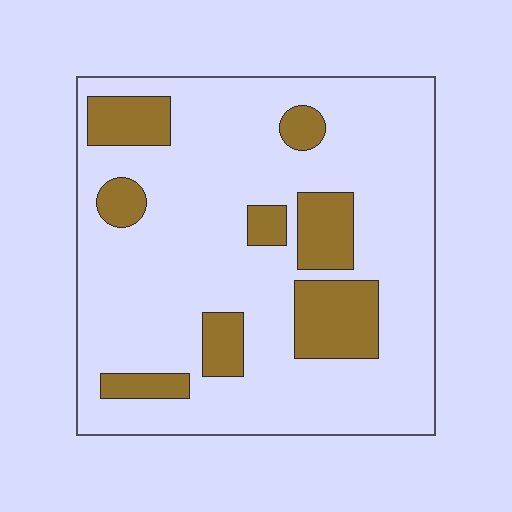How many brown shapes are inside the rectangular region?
8.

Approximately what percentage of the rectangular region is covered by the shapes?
Approximately 20%.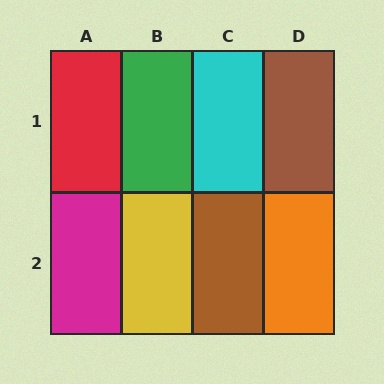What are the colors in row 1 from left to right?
Red, green, cyan, brown.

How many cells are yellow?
1 cell is yellow.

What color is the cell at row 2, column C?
Brown.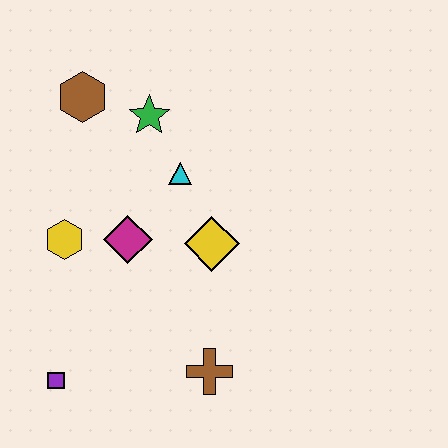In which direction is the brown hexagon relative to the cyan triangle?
The brown hexagon is to the left of the cyan triangle.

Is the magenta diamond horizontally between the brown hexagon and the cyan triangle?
Yes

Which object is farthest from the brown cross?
The brown hexagon is farthest from the brown cross.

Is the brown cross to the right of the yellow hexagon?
Yes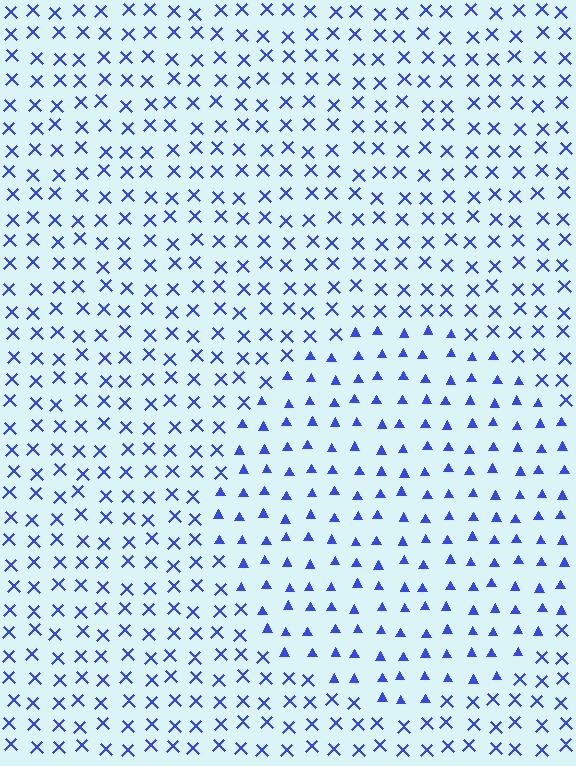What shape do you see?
I see a circle.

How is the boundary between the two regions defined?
The boundary is defined by a change in element shape: triangles inside vs. X marks outside. All elements share the same color and spacing.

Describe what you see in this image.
The image is filled with small blue elements arranged in a uniform grid. A circle-shaped region contains triangles, while the surrounding area contains X marks. The boundary is defined purely by the change in element shape.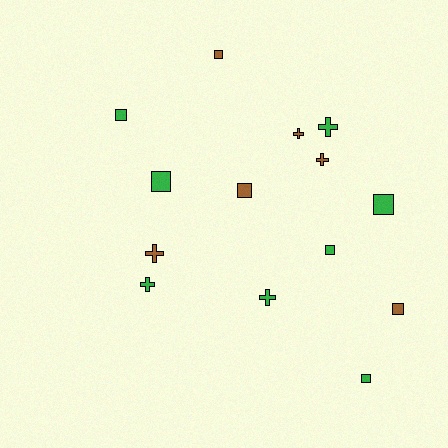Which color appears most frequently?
Green, with 8 objects.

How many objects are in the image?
There are 14 objects.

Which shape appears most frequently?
Square, with 8 objects.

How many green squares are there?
There are 5 green squares.